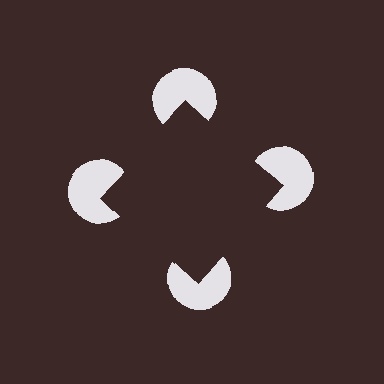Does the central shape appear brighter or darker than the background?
It typically appears slightly darker than the background, even though no actual brightness change is drawn.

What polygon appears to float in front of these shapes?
An illusory square — its edges are inferred from the aligned wedge cuts in the pac-man discs, not physically drawn.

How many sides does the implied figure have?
4 sides.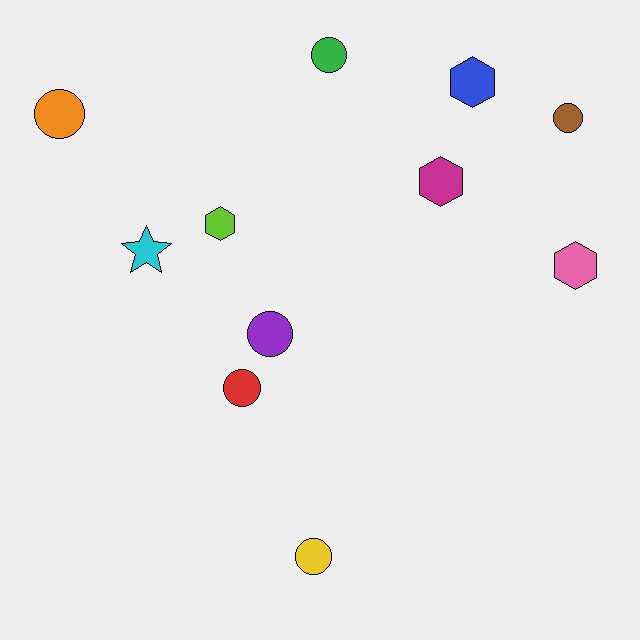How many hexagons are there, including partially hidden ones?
There are 4 hexagons.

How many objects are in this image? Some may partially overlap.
There are 11 objects.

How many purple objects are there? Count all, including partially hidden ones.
There is 1 purple object.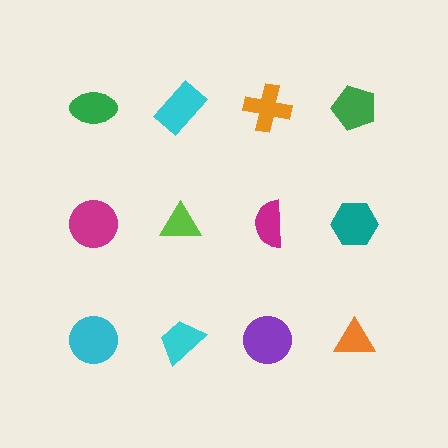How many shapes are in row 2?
4 shapes.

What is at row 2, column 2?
A lime triangle.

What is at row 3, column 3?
A purple circle.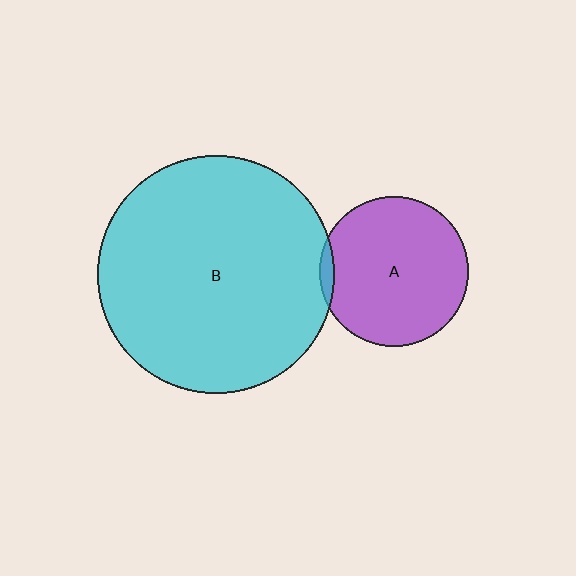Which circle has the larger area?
Circle B (cyan).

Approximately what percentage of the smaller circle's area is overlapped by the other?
Approximately 5%.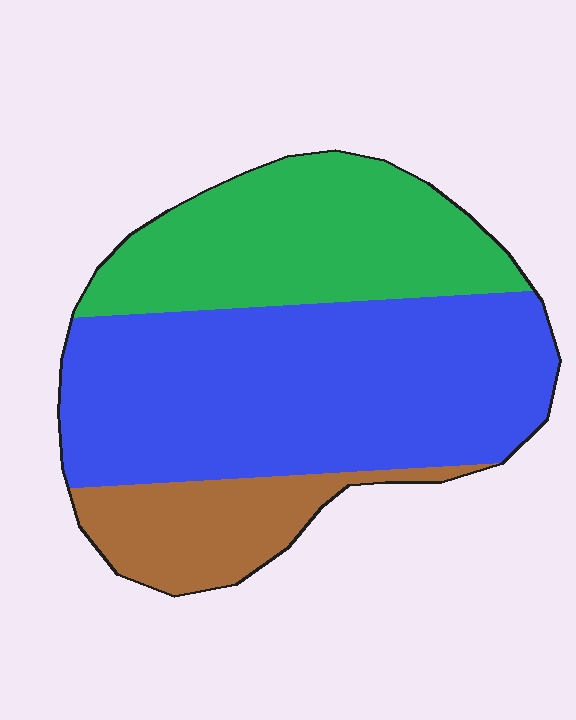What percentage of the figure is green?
Green covers roughly 30% of the figure.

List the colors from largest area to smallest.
From largest to smallest: blue, green, brown.